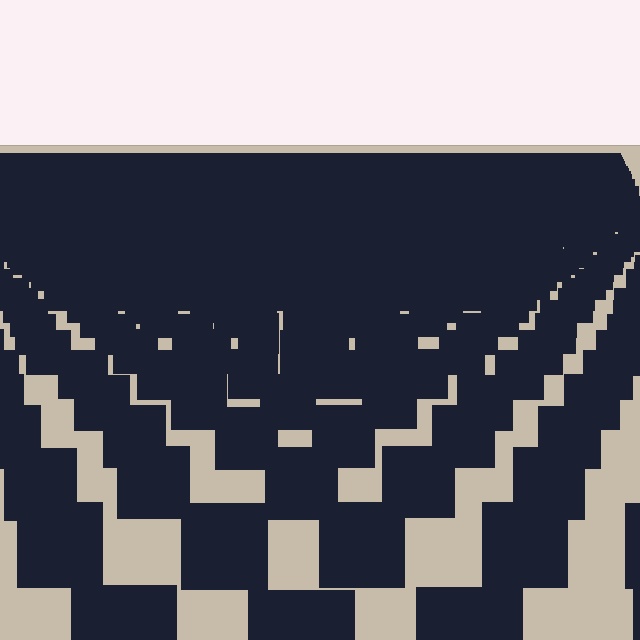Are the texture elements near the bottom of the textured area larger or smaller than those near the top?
Larger. Near the bottom, elements are closer to the viewer and appear at a bigger on-screen size.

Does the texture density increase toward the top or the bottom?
Density increases toward the top.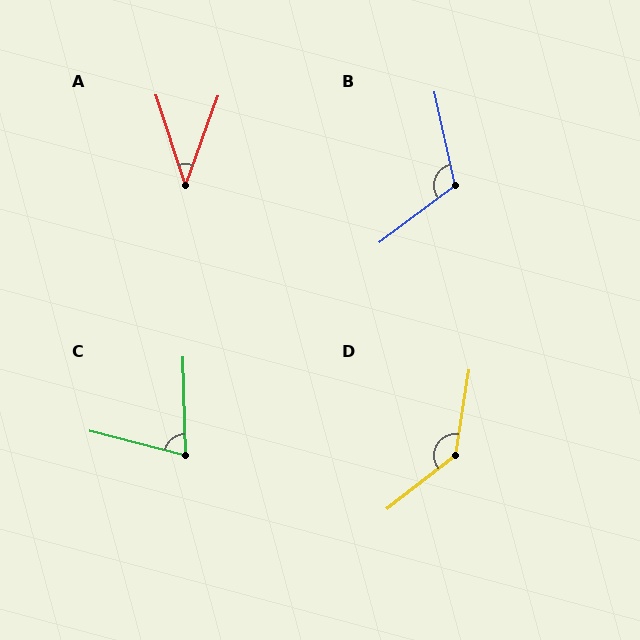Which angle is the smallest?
A, at approximately 38 degrees.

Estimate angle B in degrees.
Approximately 115 degrees.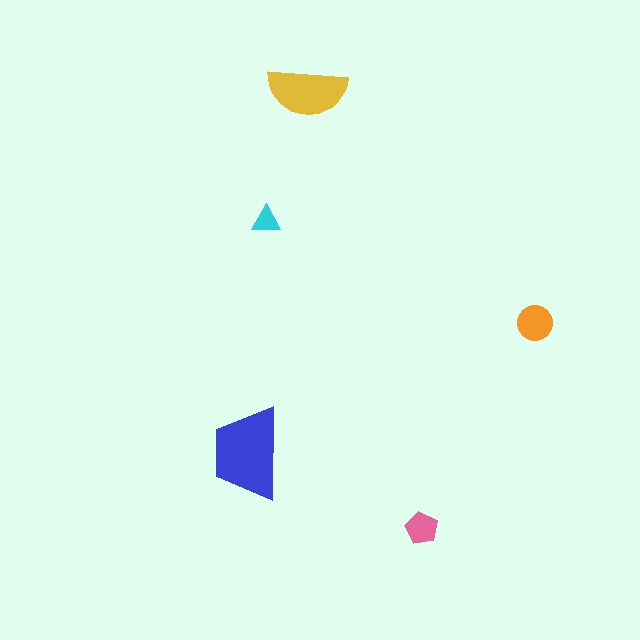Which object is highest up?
The yellow semicircle is topmost.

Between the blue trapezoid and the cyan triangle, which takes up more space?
The blue trapezoid.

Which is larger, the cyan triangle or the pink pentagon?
The pink pentagon.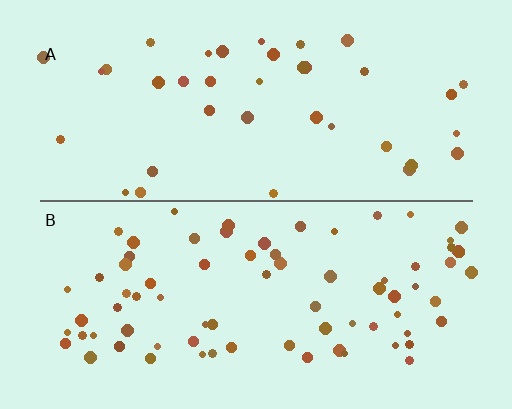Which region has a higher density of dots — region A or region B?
B (the bottom).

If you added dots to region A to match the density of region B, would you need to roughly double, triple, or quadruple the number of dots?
Approximately double.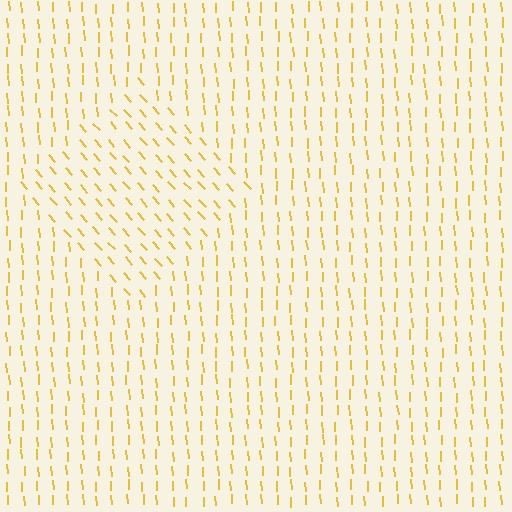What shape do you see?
I see a diamond.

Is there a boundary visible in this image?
Yes, there is a texture boundary formed by a change in line orientation.